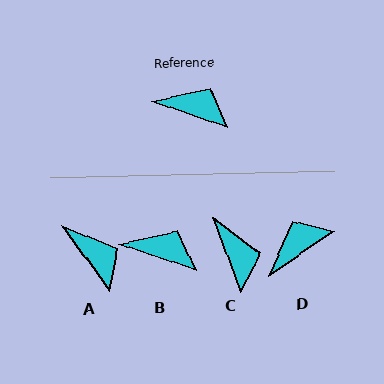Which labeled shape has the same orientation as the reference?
B.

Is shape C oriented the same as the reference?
No, it is off by about 50 degrees.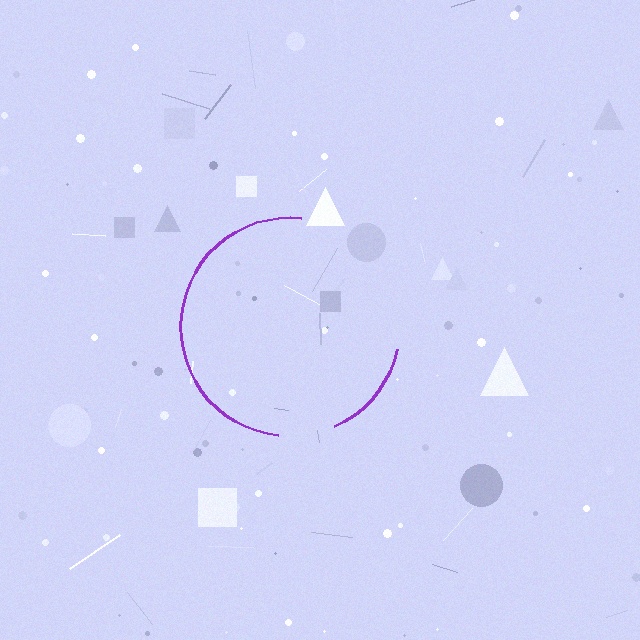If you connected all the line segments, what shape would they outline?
They would outline a circle.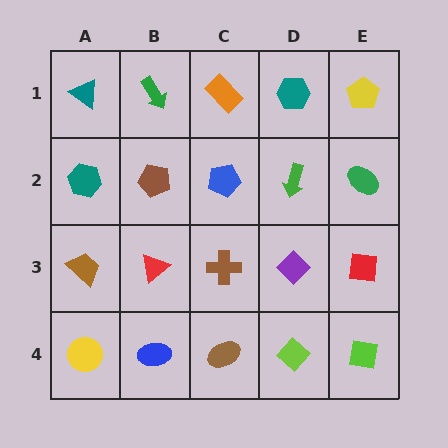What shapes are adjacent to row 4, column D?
A purple diamond (row 3, column D), a brown ellipse (row 4, column C), a lime square (row 4, column E).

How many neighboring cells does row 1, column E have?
2.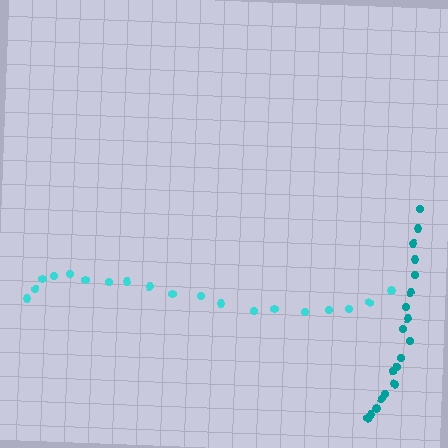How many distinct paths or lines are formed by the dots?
There are 2 distinct paths.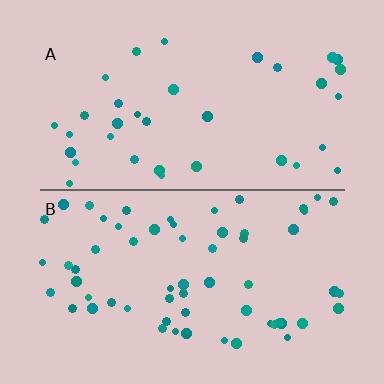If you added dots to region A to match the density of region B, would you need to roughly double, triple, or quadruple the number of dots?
Approximately double.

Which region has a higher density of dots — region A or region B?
B (the bottom).